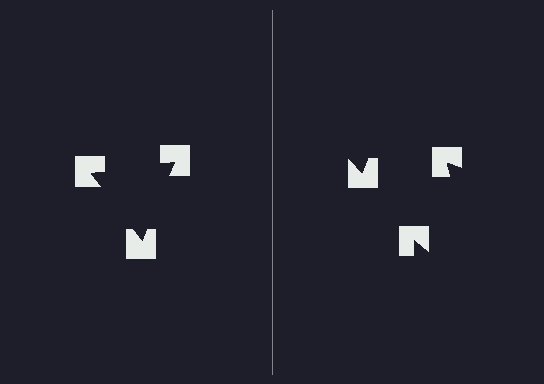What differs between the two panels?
The notched squares are positioned identically on both sides; only the wedge orientations differ. On the left they align to a triangle; on the right they are misaligned.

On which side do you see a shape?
An illusory triangle appears on the left side. On the right side the wedge cuts are rotated, so no coherent shape forms.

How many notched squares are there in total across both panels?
6 — 3 on each side.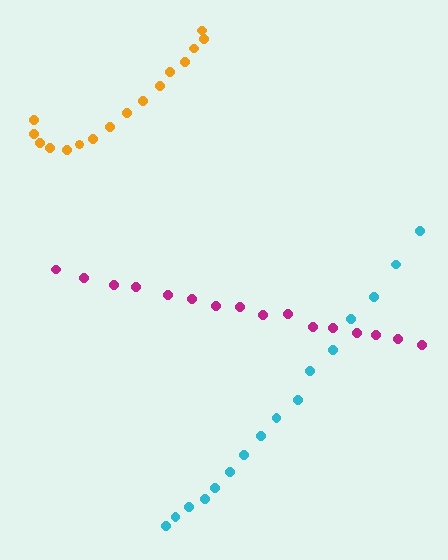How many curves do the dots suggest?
There are 3 distinct paths.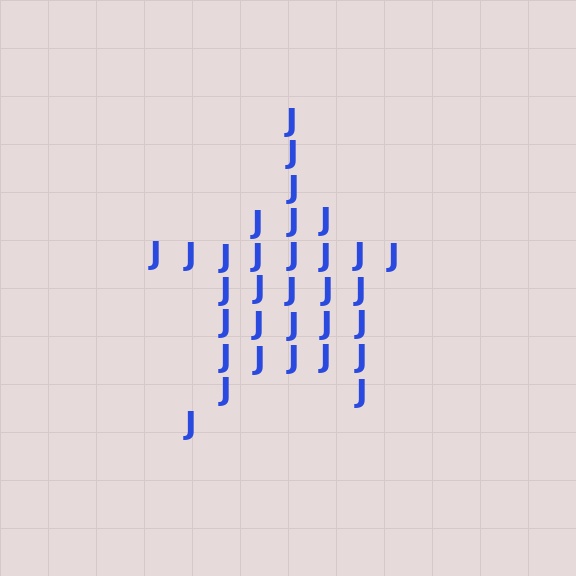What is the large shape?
The large shape is a star.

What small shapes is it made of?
It is made of small letter J's.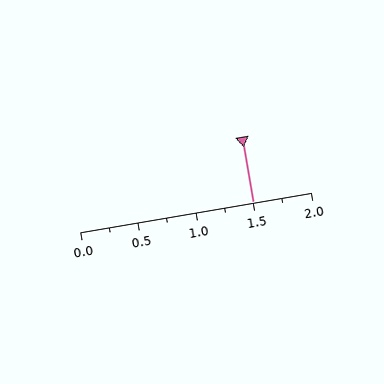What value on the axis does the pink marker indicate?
The marker indicates approximately 1.5.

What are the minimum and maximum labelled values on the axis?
The axis runs from 0.0 to 2.0.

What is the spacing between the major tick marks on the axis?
The major ticks are spaced 0.5 apart.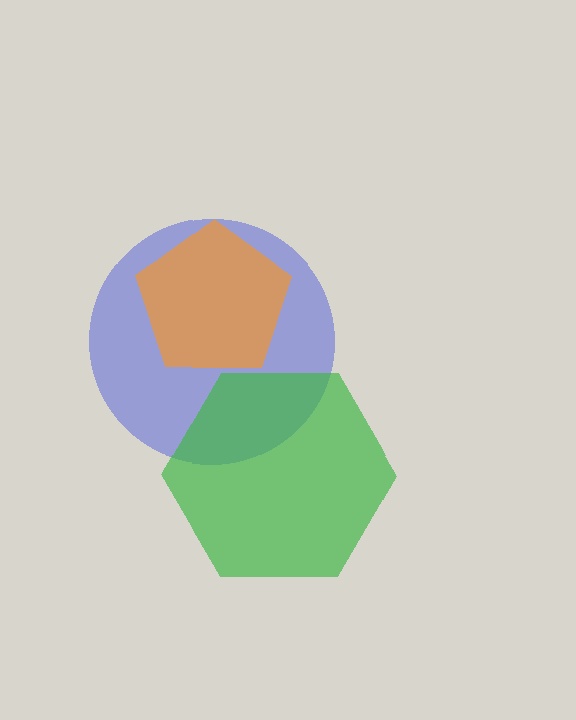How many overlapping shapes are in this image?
There are 3 overlapping shapes in the image.